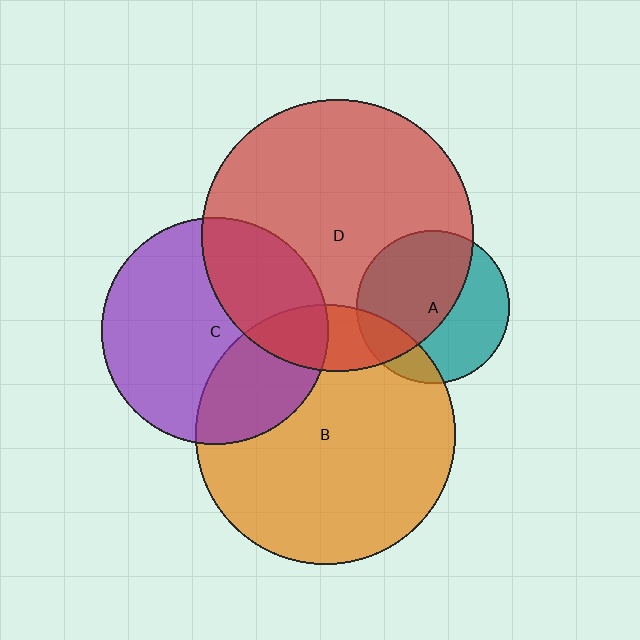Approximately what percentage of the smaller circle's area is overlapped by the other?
Approximately 15%.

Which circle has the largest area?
Circle D (red).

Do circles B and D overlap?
Yes.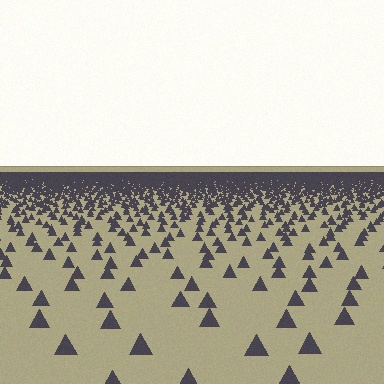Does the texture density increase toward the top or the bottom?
Density increases toward the top.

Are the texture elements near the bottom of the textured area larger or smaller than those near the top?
Larger. Near the bottom, elements are closer to the viewer and appear at a bigger on-screen size.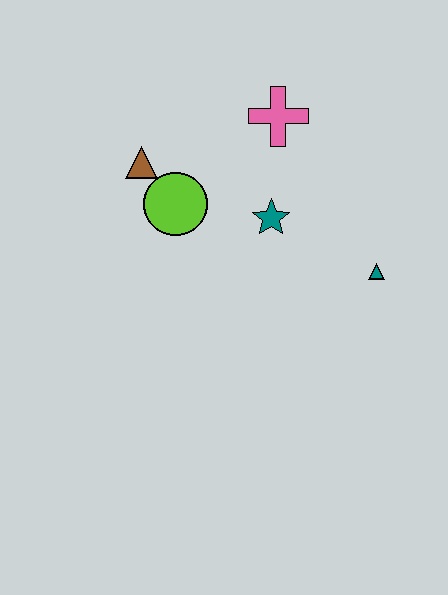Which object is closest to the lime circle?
The brown triangle is closest to the lime circle.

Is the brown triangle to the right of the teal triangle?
No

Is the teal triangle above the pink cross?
No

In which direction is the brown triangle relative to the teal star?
The brown triangle is to the left of the teal star.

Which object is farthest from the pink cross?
The teal triangle is farthest from the pink cross.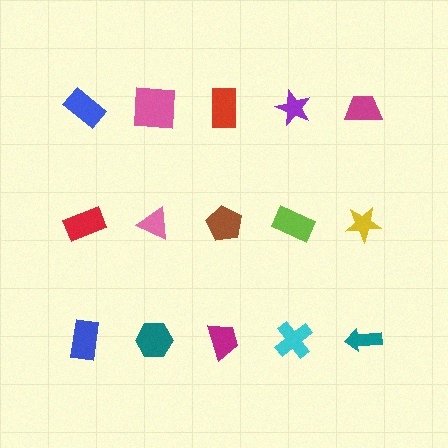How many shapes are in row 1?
5 shapes.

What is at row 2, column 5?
A yellow star.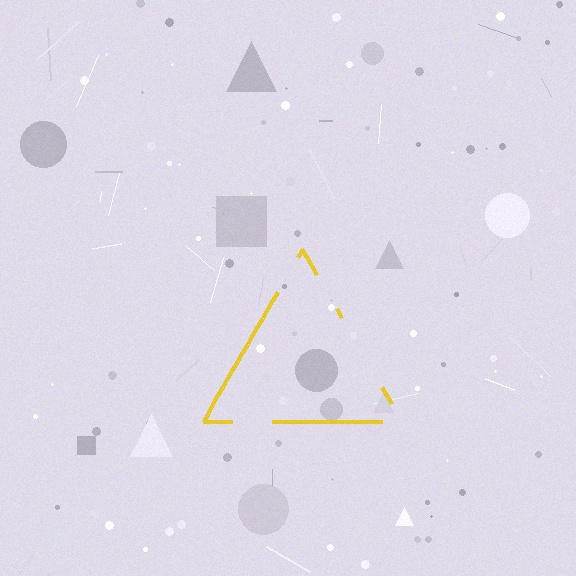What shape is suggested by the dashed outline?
The dashed outline suggests a triangle.